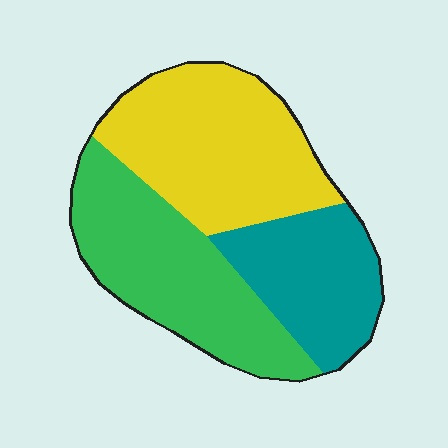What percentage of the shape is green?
Green takes up about three eighths (3/8) of the shape.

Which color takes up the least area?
Teal, at roughly 25%.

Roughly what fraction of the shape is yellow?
Yellow takes up about two fifths (2/5) of the shape.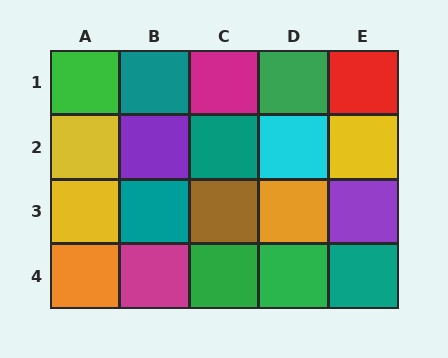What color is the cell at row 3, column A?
Yellow.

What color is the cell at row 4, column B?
Magenta.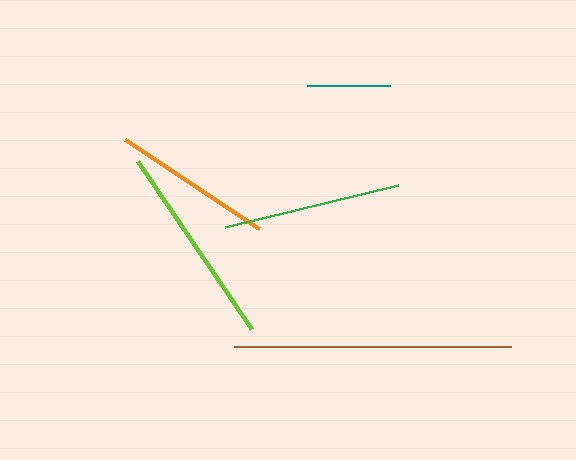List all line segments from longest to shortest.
From longest to shortest: brown, lime, green, orange, teal.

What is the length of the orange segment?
The orange segment is approximately 161 pixels long.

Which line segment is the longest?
The brown line is the longest at approximately 277 pixels.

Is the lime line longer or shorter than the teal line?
The lime line is longer than the teal line.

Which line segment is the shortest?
The teal line is the shortest at approximately 83 pixels.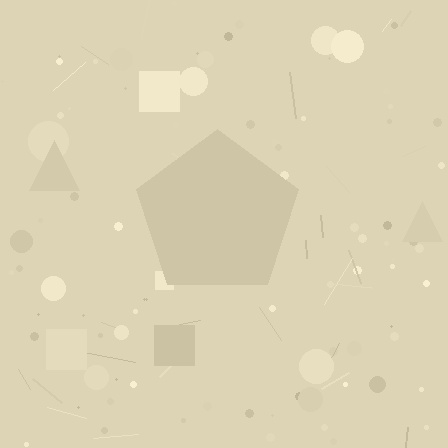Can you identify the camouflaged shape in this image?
The camouflaged shape is a pentagon.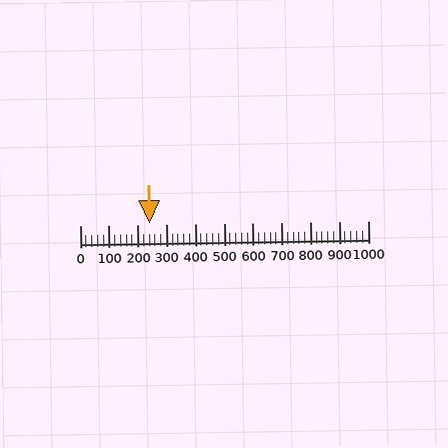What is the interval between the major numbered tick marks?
The major tick marks are spaced 100 units apart.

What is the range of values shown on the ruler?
The ruler shows values from 0 to 1000.